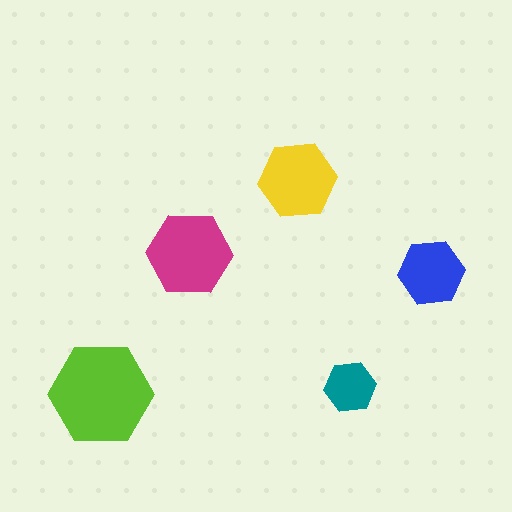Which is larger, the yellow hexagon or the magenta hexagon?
The magenta one.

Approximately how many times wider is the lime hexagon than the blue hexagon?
About 1.5 times wider.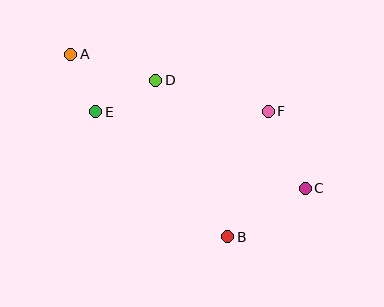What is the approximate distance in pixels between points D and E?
The distance between D and E is approximately 68 pixels.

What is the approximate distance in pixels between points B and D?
The distance between B and D is approximately 172 pixels.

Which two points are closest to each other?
Points A and E are closest to each other.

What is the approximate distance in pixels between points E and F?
The distance between E and F is approximately 172 pixels.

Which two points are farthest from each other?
Points A and C are farthest from each other.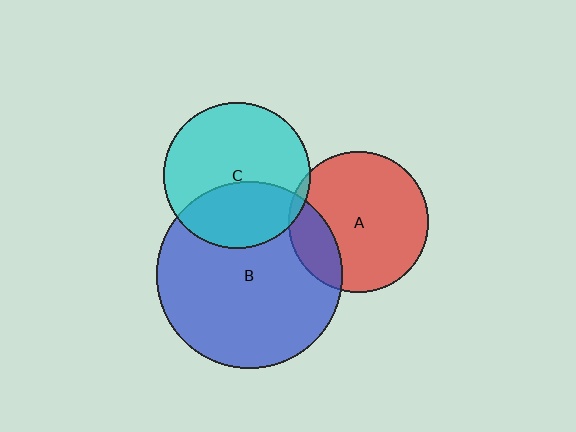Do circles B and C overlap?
Yes.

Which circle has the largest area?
Circle B (blue).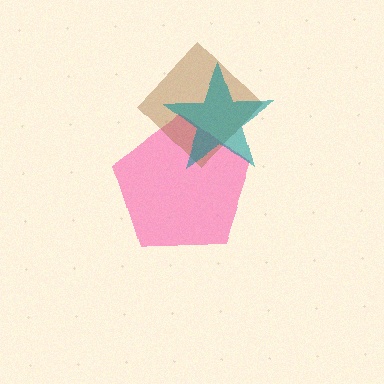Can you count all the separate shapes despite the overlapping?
Yes, there are 3 separate shapes.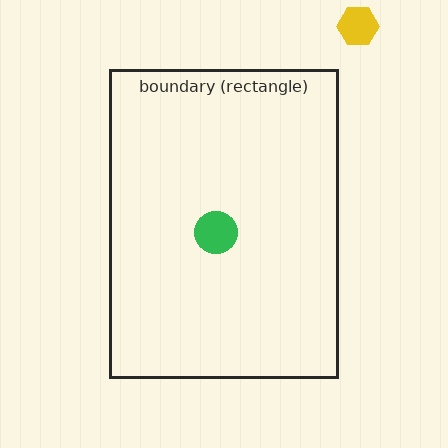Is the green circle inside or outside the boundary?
Inside.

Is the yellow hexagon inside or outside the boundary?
Outside.